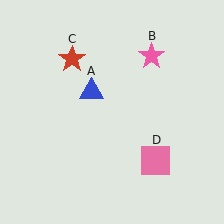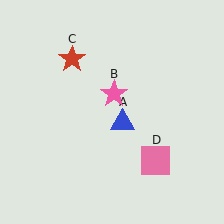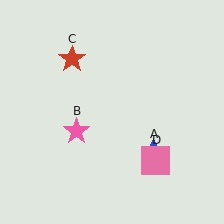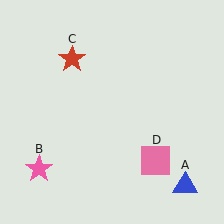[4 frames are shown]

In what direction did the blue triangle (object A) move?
The blue triangle (object A) moved down and to the right.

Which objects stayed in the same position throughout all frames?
Red star (object C) and pink square (object D) remained stationary.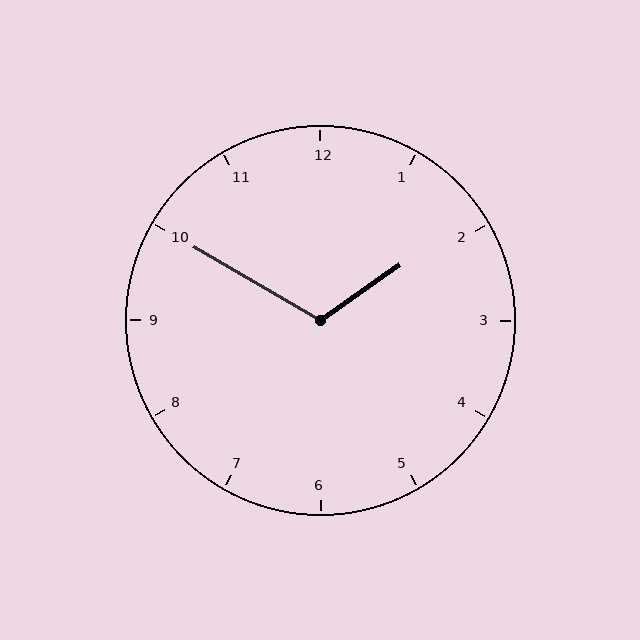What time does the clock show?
1:50.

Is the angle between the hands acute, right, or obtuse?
It is obtuse.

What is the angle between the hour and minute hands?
Approximately 115 degrees.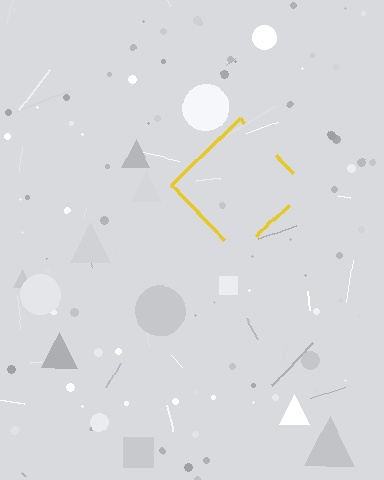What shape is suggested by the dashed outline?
The dashed outline suggests a diamond.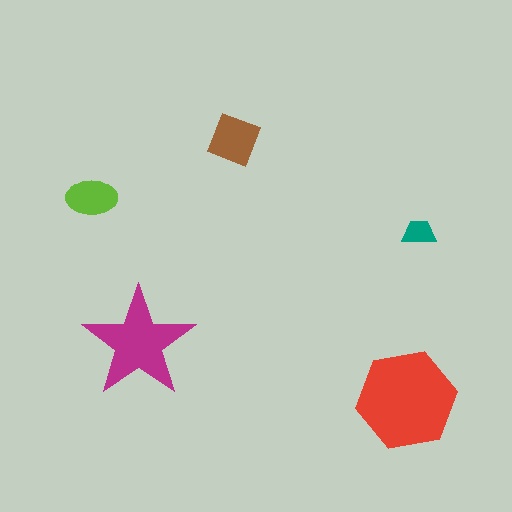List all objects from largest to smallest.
The red hexagon, the magenta star, the brown square, the lime ellipse, the teal trapezoid.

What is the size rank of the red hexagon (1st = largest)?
1st.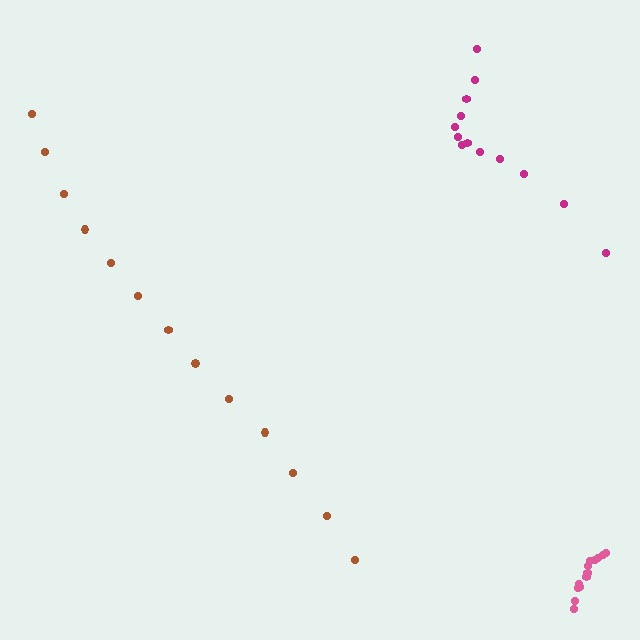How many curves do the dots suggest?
There are 3 distinct paths.